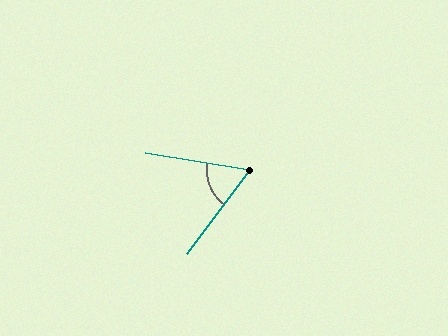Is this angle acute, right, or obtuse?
It is acute.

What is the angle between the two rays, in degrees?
Approximately 63 degrees.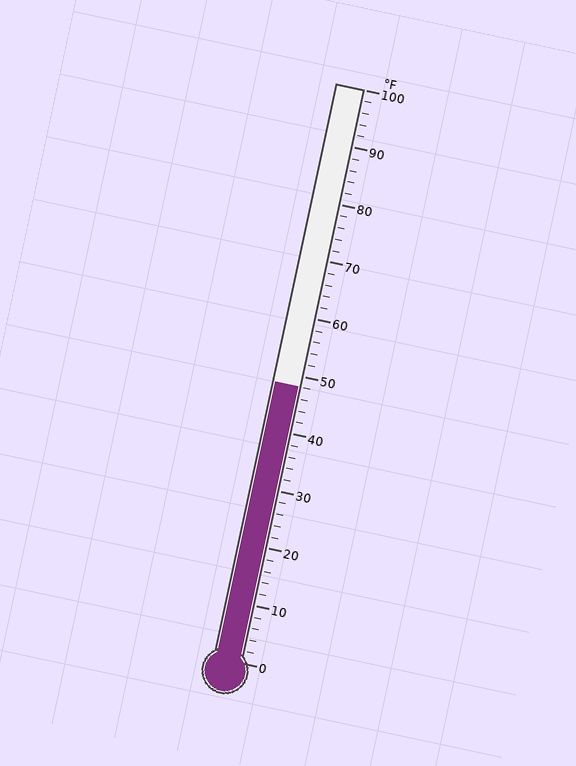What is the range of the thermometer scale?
The thermometer scale ranges from 0°F to 100°F.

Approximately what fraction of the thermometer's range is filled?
The thermometer is filled to approximately 50% of its range.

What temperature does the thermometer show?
The thermometer shows approximately 48°F.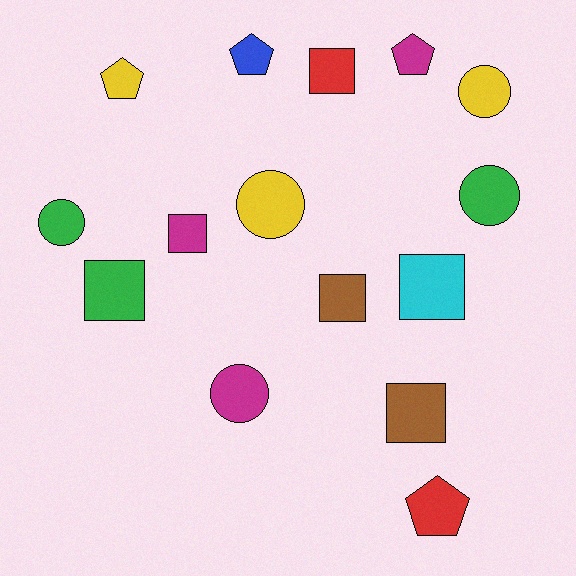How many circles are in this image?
There are 5 circles.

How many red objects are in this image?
There are 2 red objects.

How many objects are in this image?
There are 15 objects.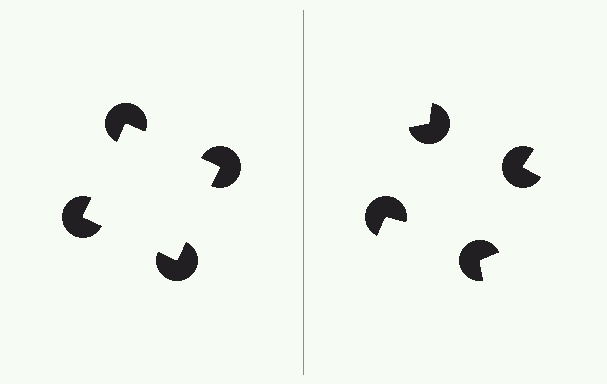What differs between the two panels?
The pac-man discs are positioned identically on both sides; only the wedge orientations differ. On the left they align to a square; on the right they are misaligned.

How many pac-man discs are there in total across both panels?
8 — 4 on each side.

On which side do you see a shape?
An illusory square appears on the left side. On the right side the wedge cuts are rotated, so no coherent shape forms.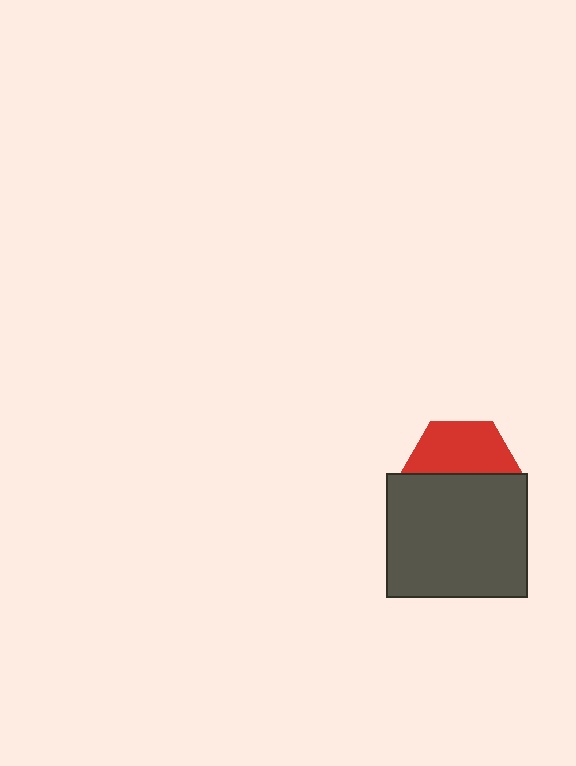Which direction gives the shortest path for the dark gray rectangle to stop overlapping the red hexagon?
Moving down gives the shortest separation.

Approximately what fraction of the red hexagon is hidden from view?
Roughly 52% of the red hexagon is hidden behind the dark gray rectangle.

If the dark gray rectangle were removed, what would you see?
You would see the complete red hexagon.